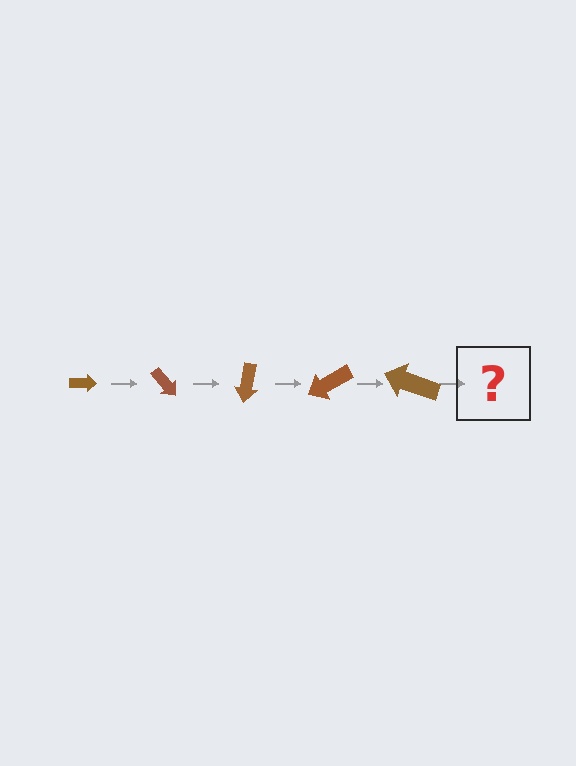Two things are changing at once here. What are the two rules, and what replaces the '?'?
The two rules are that the arrow grows larger each step and it rotates 50 degrees each step. The '?' should be an arrow, larger than the previous one and rotated 250 degrees from the start.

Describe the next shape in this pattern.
It should be an arrow, larger than the previous one and rotated 250 degrees from the start.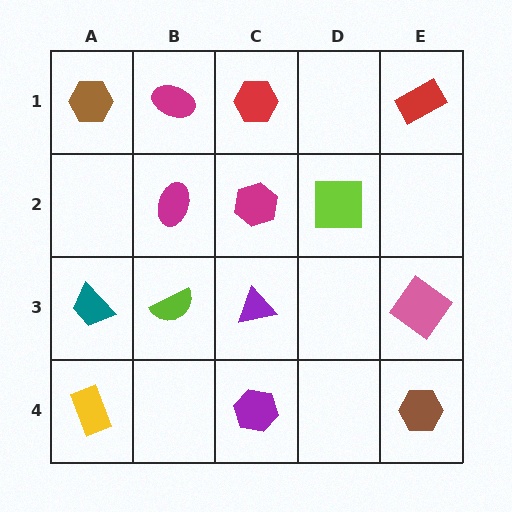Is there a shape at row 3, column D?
No, that cell is empty.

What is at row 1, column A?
A brown hexagon.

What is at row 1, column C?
A red hexagon.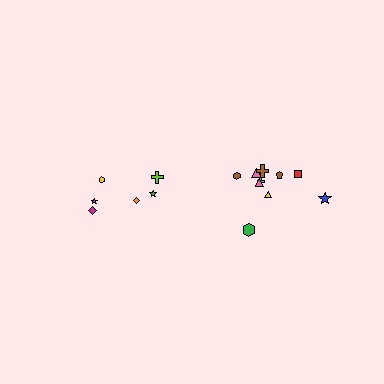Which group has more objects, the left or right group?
The right group.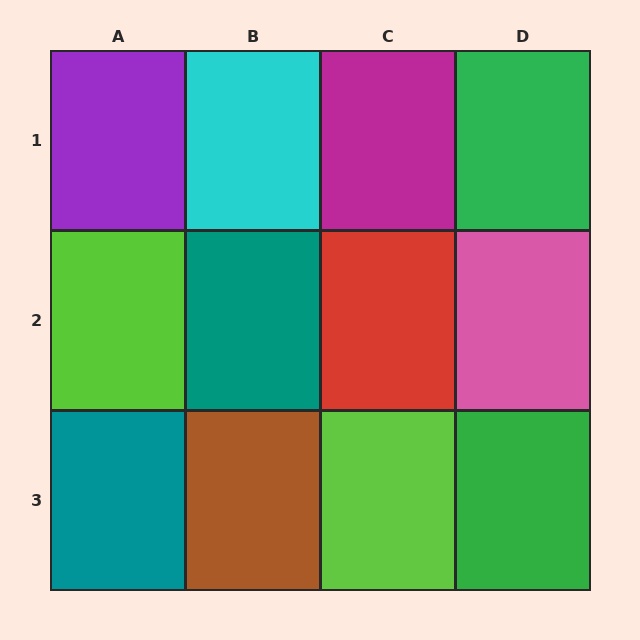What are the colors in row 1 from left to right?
Purple, cyan, magenta, green.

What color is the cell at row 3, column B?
Brown.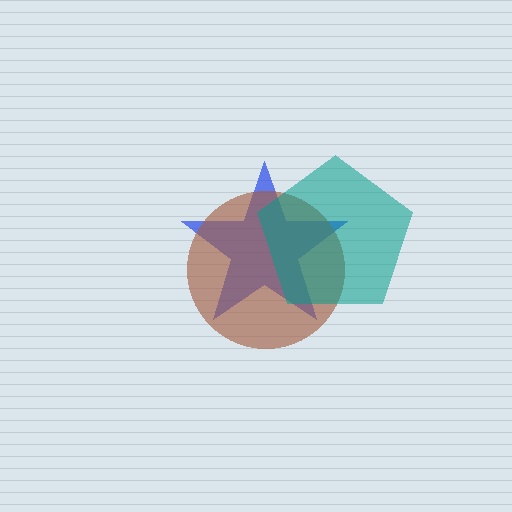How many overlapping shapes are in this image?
There are 3 overlapping shapes in the image.